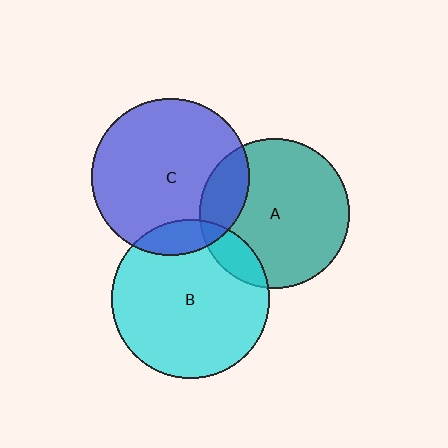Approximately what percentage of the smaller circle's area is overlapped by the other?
Approximately 10%.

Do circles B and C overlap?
Yes.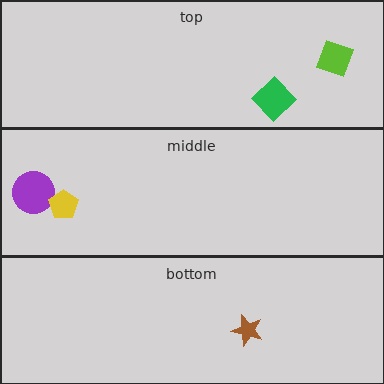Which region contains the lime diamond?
The top region.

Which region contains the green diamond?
The top region.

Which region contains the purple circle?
The middle region.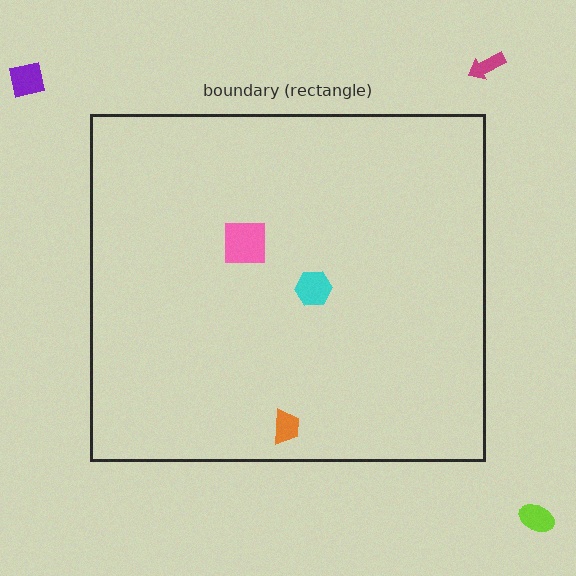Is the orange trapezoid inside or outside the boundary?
Inside.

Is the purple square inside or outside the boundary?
Outside.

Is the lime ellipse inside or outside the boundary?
Outside.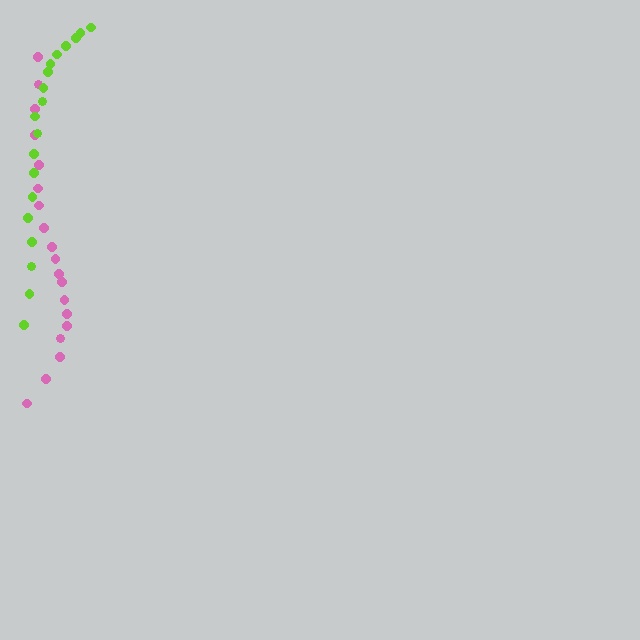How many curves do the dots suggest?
There are 2 distinct paths.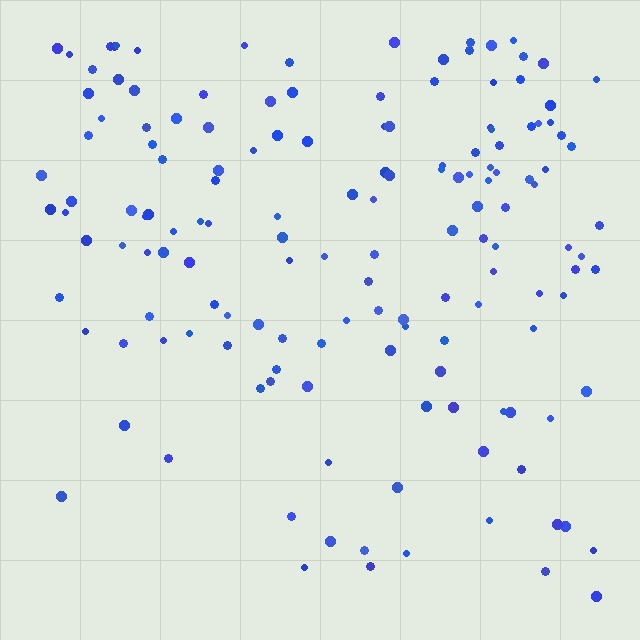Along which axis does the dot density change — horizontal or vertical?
Vertical.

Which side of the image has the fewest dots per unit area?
The bottom.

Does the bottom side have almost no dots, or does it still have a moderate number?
Still a moderate number, just noticeably fewer than the top.